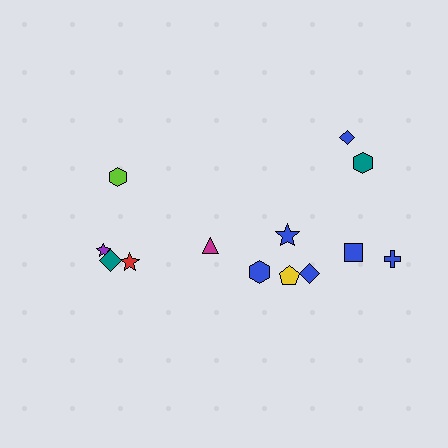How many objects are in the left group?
There are 5 objects.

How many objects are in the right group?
There are 8 objects.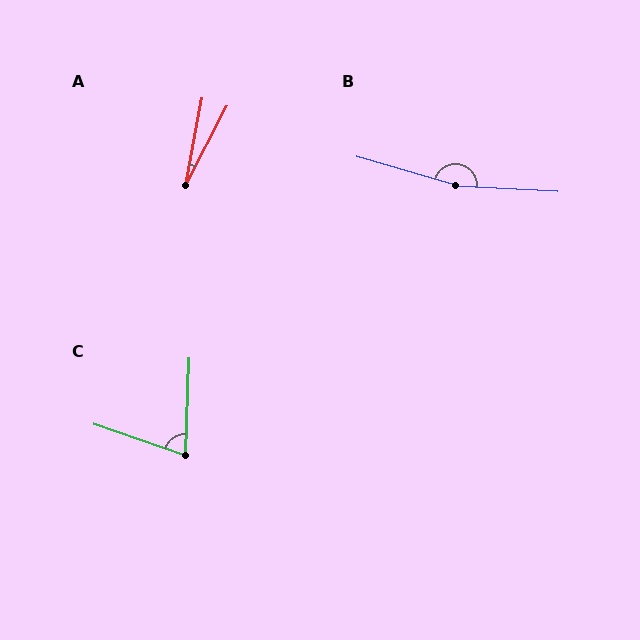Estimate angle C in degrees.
Approximately 73 degrees.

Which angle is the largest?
B, at approximately 167 degrees.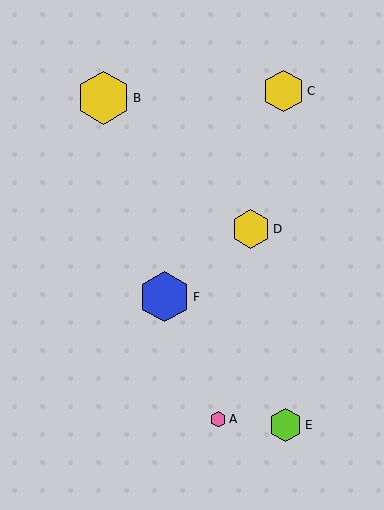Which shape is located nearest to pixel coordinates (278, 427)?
The lime hexagon (labeled E) at (285, 425) is nearest to that location.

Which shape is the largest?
The yellow hexagon (labeled B) is the largest.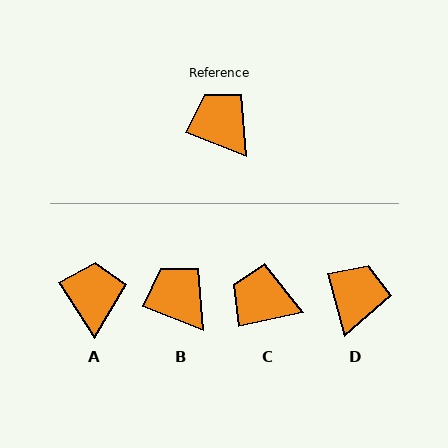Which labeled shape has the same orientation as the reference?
B.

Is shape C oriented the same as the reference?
No, it is off by about 34 degrees.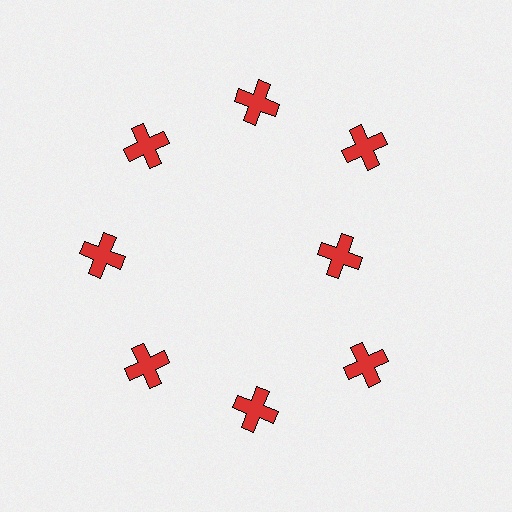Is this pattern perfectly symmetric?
No. The 8 red crosses are arranged in a ring, but one element near the 3 o'clock position is pulled inward toward the center, breaking the 8-fold rotational symmetry.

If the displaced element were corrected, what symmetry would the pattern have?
It would have 8-fold rotational symmetry — the pattern would map onto itself every 45 degrees.